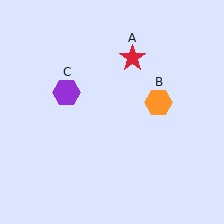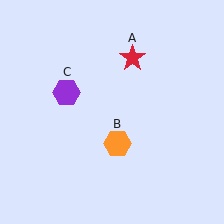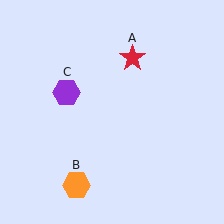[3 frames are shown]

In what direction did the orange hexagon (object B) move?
The orange hexagon (object B) moved down and to the left.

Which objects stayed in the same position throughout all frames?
Red star (object A) and purple hexagon (object C) remained stationary.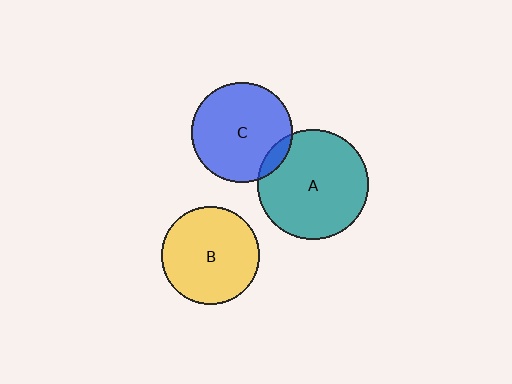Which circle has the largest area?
Circle A (teal).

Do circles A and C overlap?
Yes.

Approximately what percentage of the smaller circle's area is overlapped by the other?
Approximately 10%.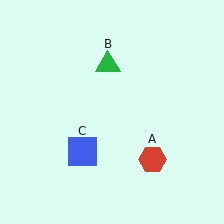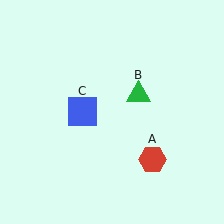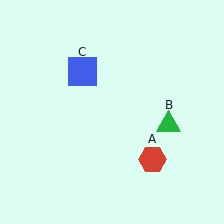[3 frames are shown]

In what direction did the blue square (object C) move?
The blue square (object C) moved up.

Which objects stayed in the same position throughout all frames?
Red hexagon (object A) remained stationary.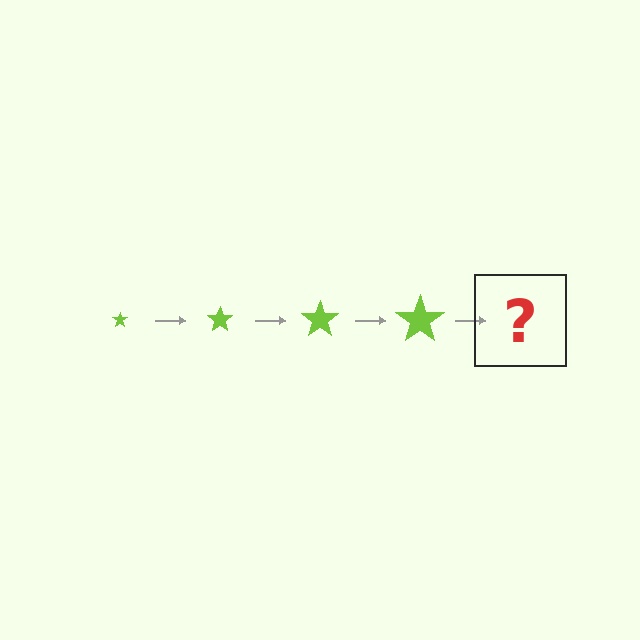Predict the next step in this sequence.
The next step is a lime star, larger than the previous one.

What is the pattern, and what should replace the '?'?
The pattern is that the star gets progressively larger each step. The '?' should be a lime star, larger than the previous one.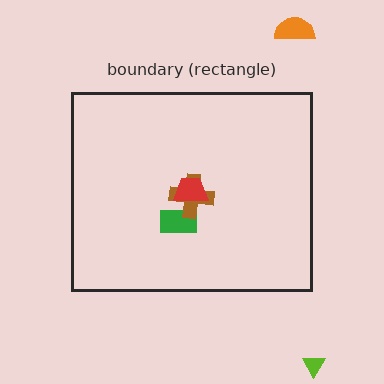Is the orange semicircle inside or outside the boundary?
Outside.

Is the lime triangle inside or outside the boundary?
Outside.